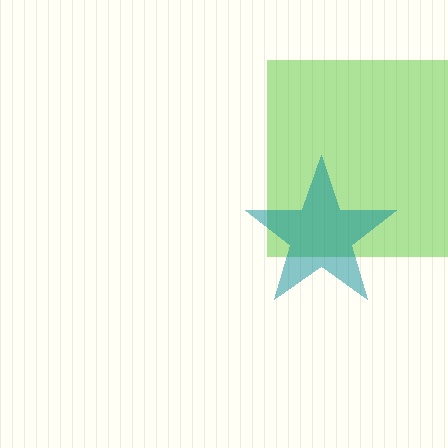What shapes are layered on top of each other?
The layered shapes are: a lime square, a teal star.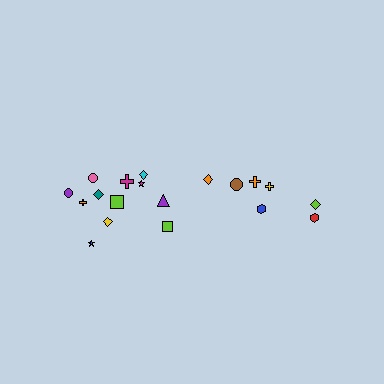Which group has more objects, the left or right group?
The left group.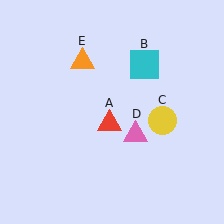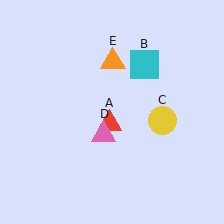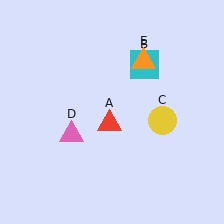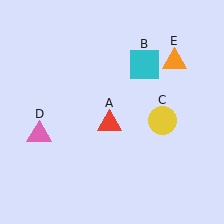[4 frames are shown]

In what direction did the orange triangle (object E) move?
The orange triangle (object E) moved right.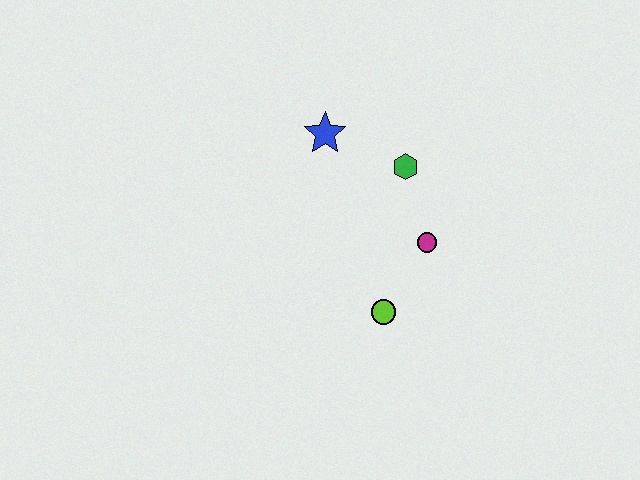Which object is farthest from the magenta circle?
The blue star is farthest from the magenta circle.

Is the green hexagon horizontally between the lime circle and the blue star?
No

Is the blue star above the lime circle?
Yes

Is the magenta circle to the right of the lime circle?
Yes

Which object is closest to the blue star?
The green hexagon is closest to the blue star.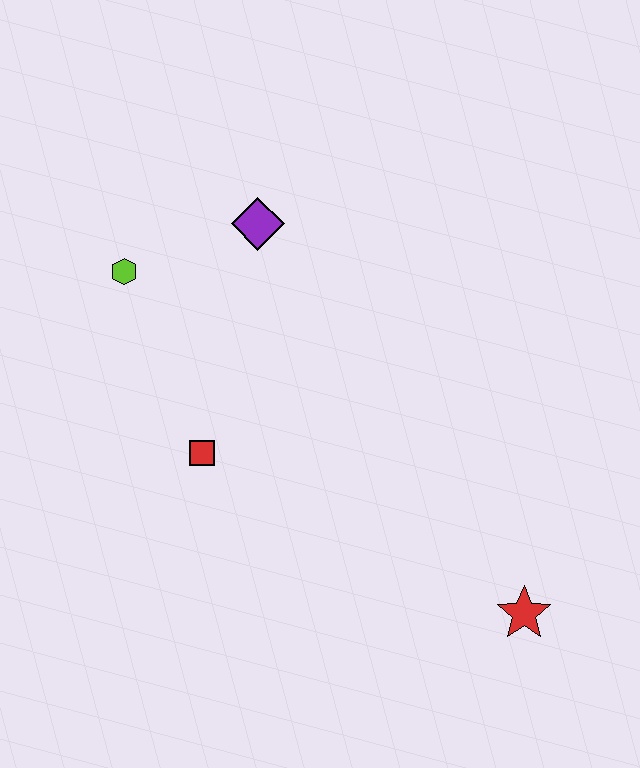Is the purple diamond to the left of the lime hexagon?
No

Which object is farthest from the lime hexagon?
The red star is farthest from the lime hexagon.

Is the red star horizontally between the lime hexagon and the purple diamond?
No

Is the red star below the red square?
Yes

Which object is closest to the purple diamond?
The lime hexagon is closest to the purple diamond.